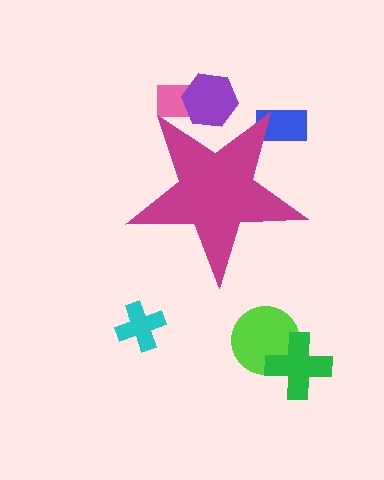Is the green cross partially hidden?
No, the green cross is fully visible.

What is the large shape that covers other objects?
A magenta star.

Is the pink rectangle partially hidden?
Yes, the pink rectangle is partially hidden behind the magenta star.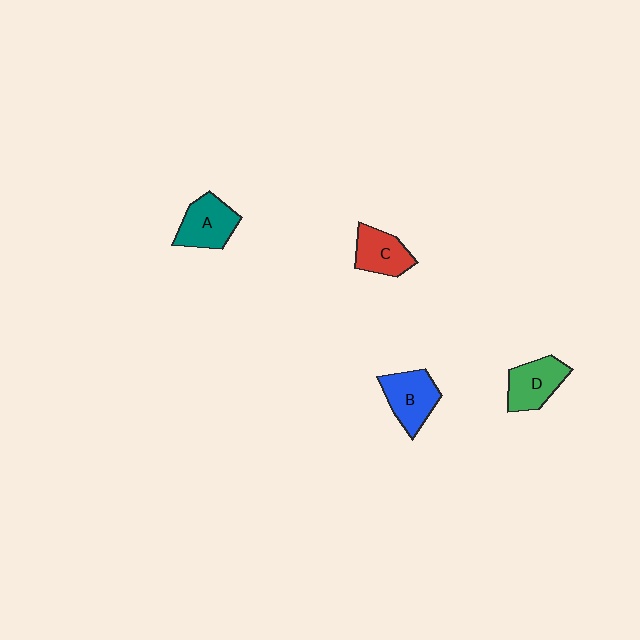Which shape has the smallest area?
Shape C (red).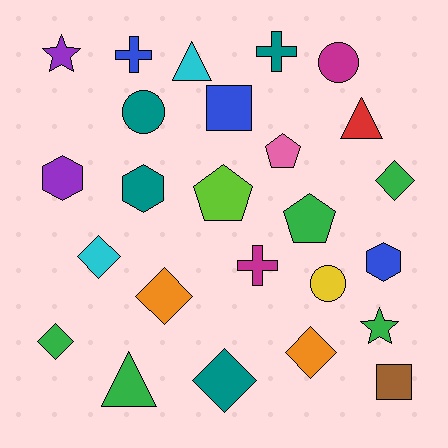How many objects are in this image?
There are 25 objects.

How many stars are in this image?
There are 2 stars.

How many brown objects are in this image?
There is 1 brown object.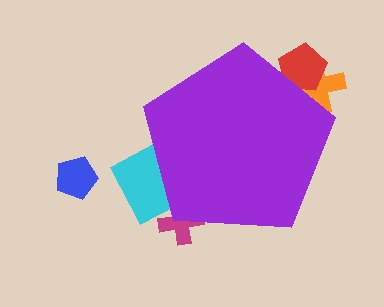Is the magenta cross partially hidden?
Yes, the magenta cross is partially hidden behind the purple pentagon.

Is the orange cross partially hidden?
Yes, the orange cross is partially hidden behind the purple pentagon.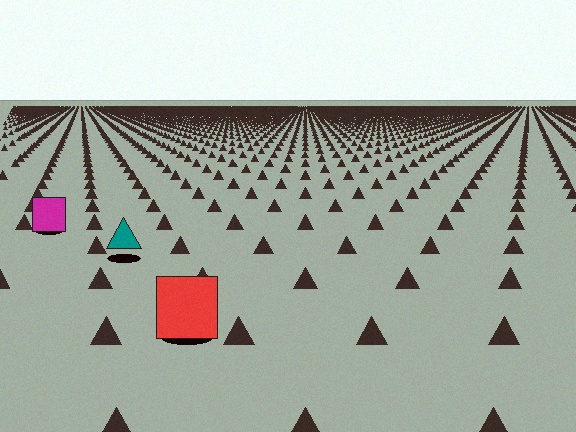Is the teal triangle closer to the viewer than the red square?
No. The red square is closer — you can tell from the texture gradient: the ground texture is coarser near it.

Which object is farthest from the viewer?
The magenta square is farthest from the viewer. It appears smaller and the ground texture around it is denser.